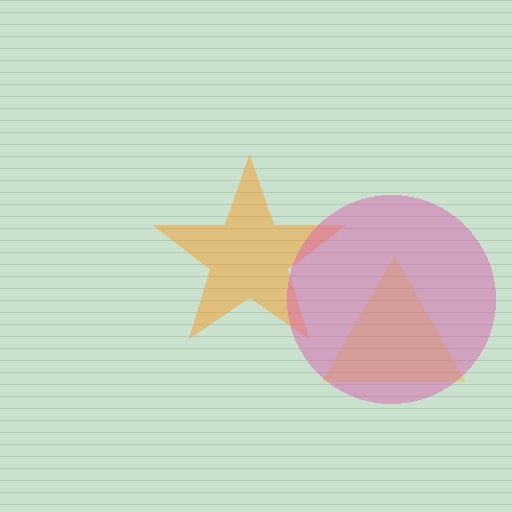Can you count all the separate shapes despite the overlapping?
Yes, there are 3 separate shapes.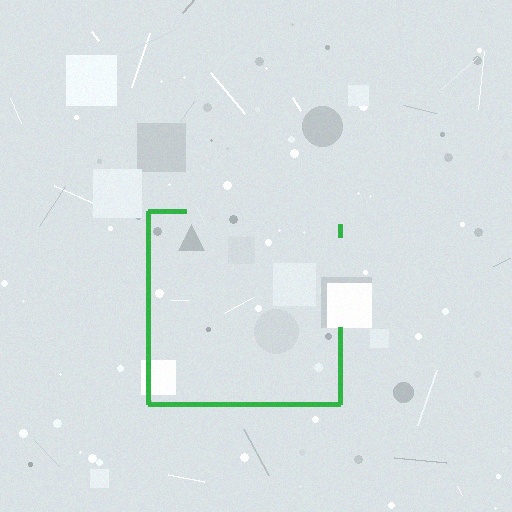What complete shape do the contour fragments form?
The contour fragments form a square.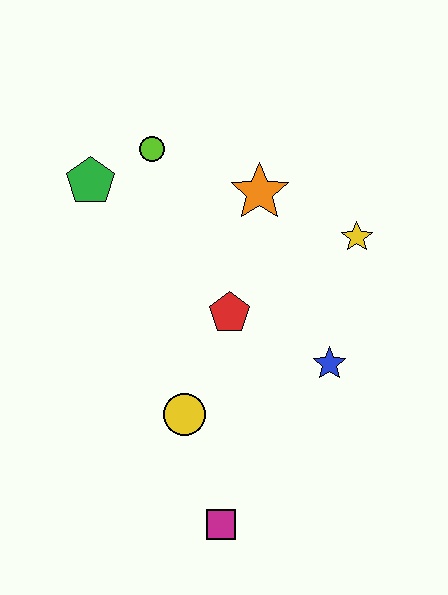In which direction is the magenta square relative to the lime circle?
The magenta square is below the lime circle.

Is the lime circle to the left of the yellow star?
Yes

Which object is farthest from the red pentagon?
The magenta square is farthest from the red pentagon.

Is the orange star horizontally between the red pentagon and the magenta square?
No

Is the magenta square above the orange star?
No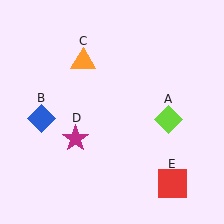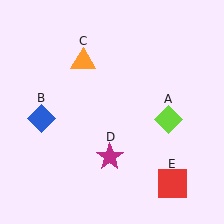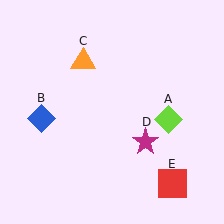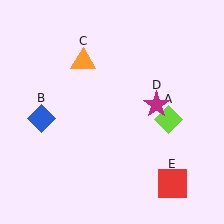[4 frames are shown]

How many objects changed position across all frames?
1 object changed position: magenta star (object D).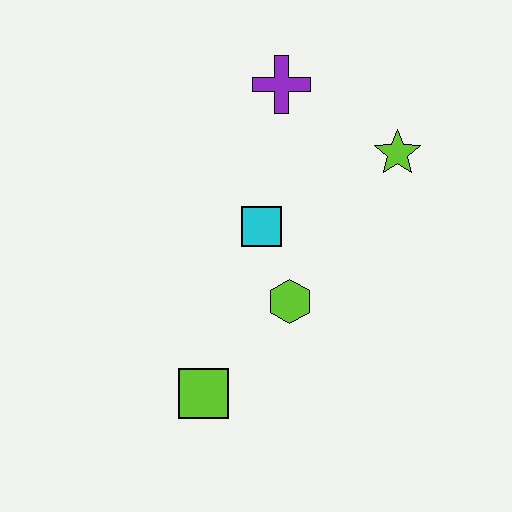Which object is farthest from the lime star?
The lime square is farthest from the lime star.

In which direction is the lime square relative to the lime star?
The lime square is below the lime star.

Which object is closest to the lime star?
The purple cross is closest to the lime star.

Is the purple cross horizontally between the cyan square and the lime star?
Yes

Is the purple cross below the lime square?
No